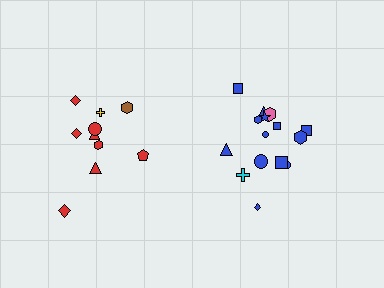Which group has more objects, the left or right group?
The right group.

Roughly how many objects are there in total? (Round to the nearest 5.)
Roughly 25 objects in total.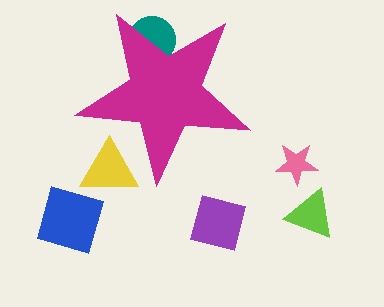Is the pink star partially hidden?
No, the pink star is fully visible.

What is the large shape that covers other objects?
A magenta star.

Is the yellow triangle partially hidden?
Yes, the yellow triangle is partially hidden behind the magenta star.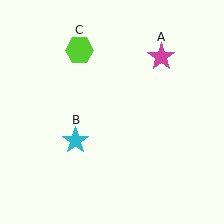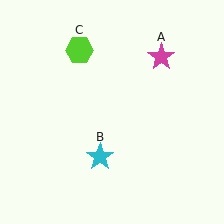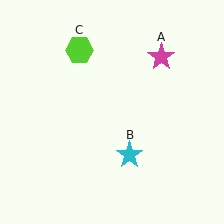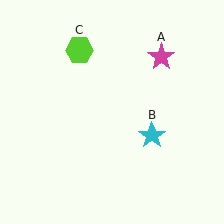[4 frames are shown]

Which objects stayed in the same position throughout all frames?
Magenta star (object A) and lime hexagon (object C) remained stationary.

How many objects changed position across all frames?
1 object changed position: cyan star (object B).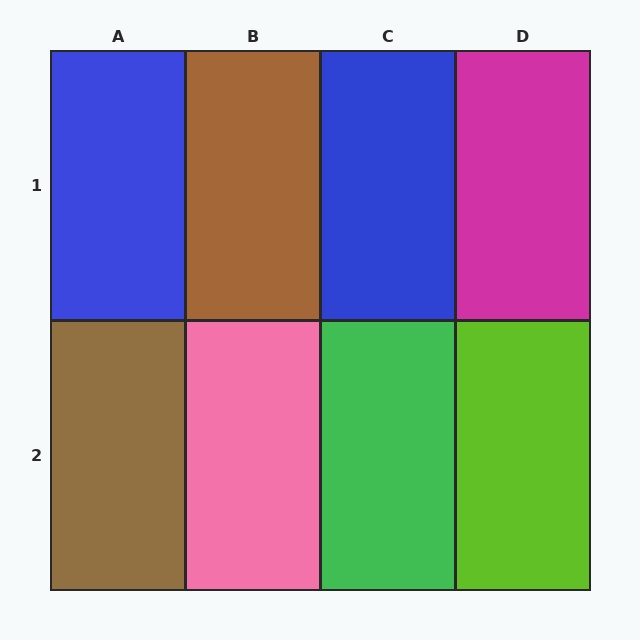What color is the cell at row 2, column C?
Green.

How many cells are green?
1 cell is green.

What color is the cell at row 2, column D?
Lime.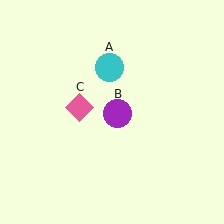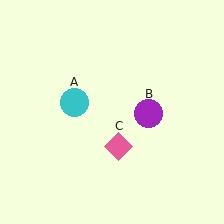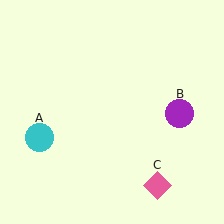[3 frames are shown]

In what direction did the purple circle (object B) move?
The purple circle (object B) moved right.